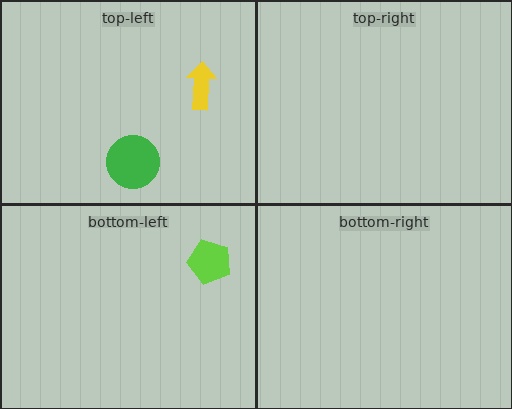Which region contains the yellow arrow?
The top-left region.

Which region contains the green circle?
The top-left region.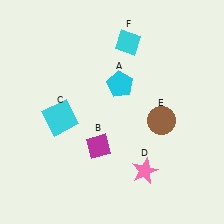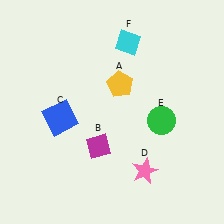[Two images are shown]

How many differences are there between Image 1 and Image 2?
There are 3 differences between the two images.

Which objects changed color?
A changed from cyan to yellow. C changed from cyan to blue. E changed from brown to green.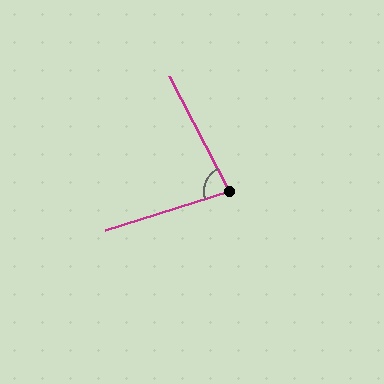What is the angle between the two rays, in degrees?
Approximately 80 degrees.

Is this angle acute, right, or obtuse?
It is acute.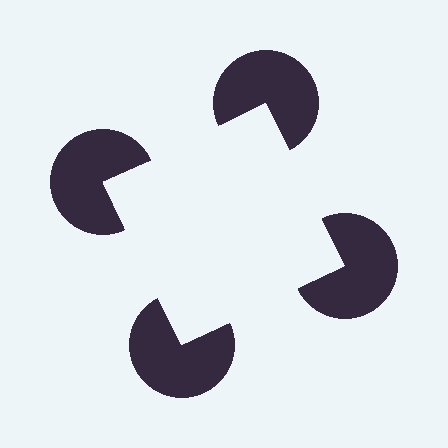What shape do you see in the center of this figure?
An illusory square — its edges are inferred from the aligned wedge cuts in the pac-man discs, not physically drawn.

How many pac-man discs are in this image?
There are 4 — one at each vertex of the illusory square.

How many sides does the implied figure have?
4 sides.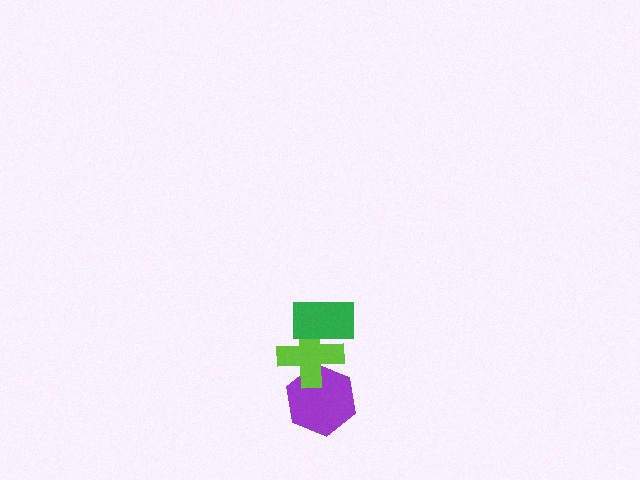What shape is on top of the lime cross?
The green rectangle is on top of the lime cross.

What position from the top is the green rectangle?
The green rectangle is 1st from the top.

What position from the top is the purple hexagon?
The purple hexagon is 3rd from the top.